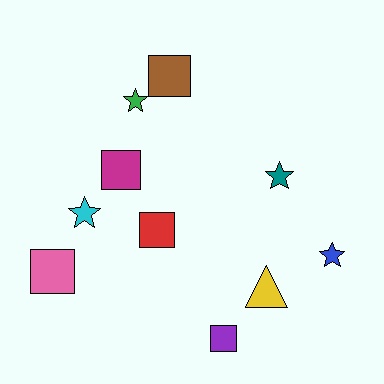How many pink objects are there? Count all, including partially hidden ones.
There is 1 pink object.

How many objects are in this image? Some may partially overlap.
There are 10 objects.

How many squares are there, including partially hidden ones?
There are 5 squares.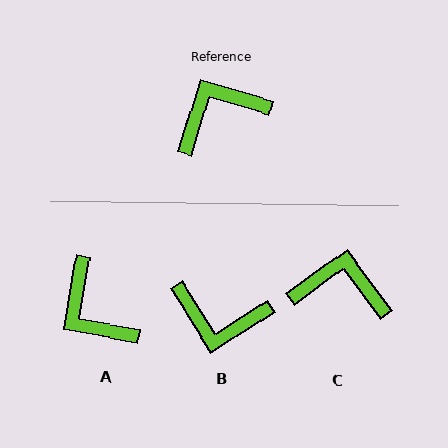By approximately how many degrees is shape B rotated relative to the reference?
Approximately 139 degrees counter-clockwise.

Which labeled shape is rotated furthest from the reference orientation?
B, about 139 degrees away.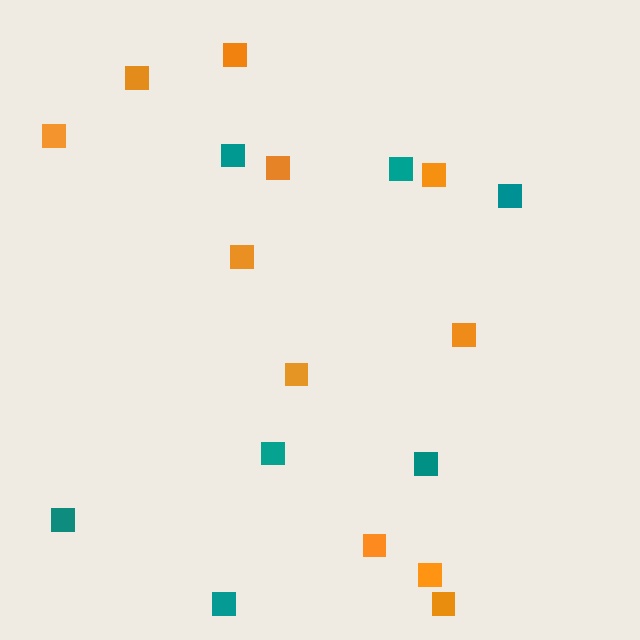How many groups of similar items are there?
There are 2 groups: one group of teal squares (7) and one group of orange squares (11).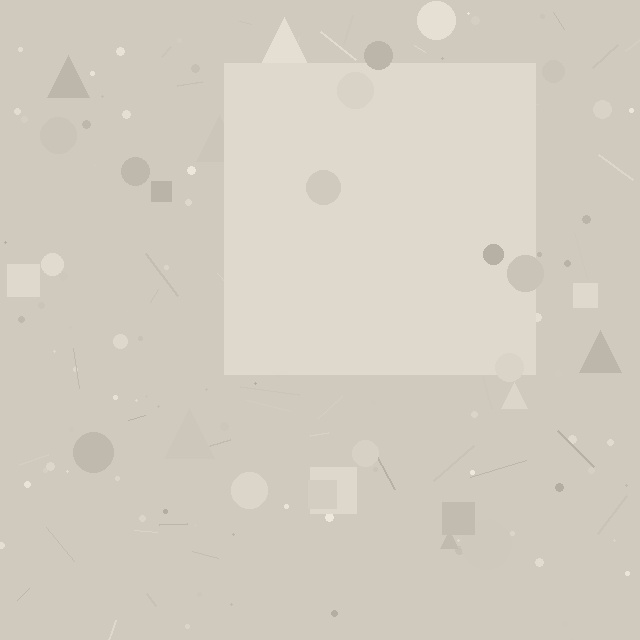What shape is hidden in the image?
A square is hidden in the image.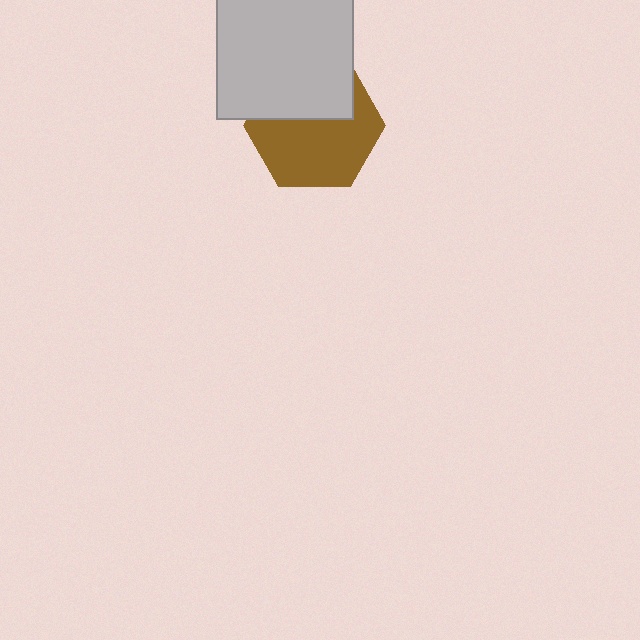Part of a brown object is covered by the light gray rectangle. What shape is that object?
It is a hexagon.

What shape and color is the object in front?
The object in front is a light gray rectangle.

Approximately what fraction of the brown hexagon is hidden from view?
Roughly 38% of the brown hexagon is hidden behind the light gray rectangle.